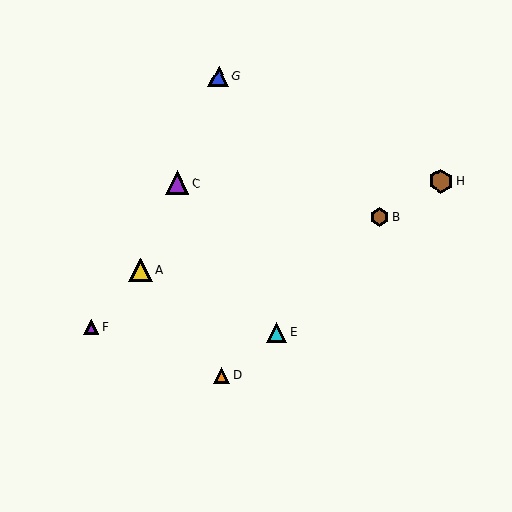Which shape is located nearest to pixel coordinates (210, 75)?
The blue triangle (labeled G) at (219, 76) is nearest to that location.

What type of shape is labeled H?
Shape H is a brown hexagon.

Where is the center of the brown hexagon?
The center of the brown hexagon is at (380, 217).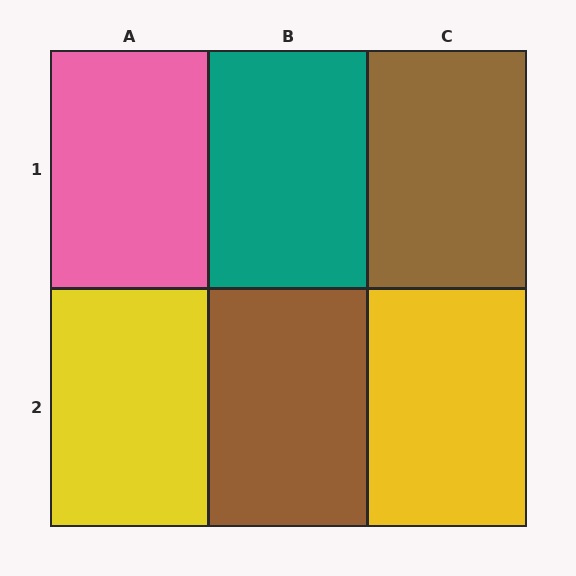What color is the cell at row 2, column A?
Yellow.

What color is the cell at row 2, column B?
Brown.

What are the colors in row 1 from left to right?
Pink, teal, brown.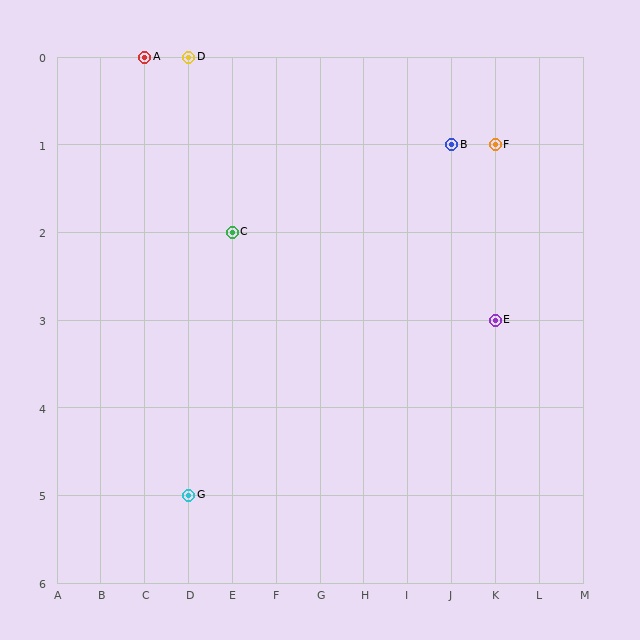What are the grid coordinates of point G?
Point G is at grid coordinates (D, 5).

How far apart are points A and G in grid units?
Points A and G are 1 column and 5 rows apart (about 5.1 grid units diagonally).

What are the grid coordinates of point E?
Point E is at grid coordinates (K, 3).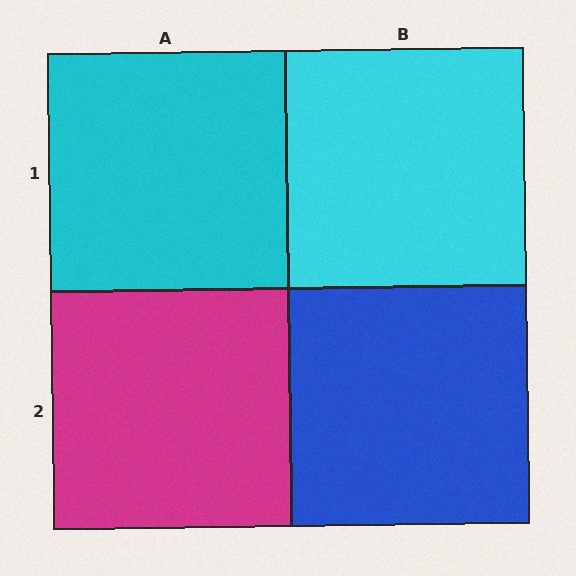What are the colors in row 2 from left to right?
Magenta, blue.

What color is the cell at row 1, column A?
Cyan.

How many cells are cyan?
2 cells are cyan.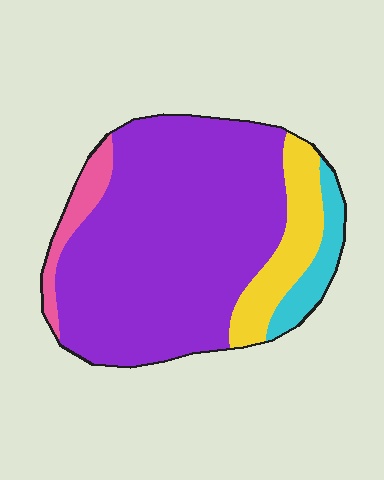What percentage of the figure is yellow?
Yellow covers roughly 15% of the figure.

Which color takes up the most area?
Purple, at roughly 75%.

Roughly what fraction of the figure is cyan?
Cyan covers about 10% of the figure.